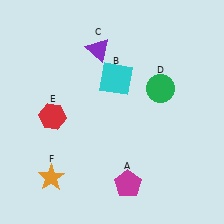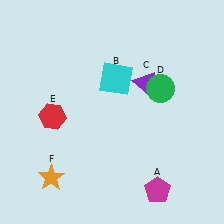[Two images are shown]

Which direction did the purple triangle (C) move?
The purple triangle (C) moved right.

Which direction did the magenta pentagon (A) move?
The magenta pentagon (A) moved right.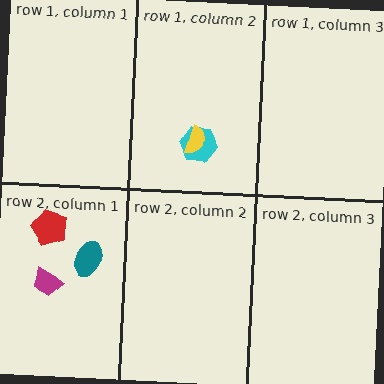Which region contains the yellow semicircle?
The row 1, column 2 region.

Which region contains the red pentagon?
The row 2, column 1 region.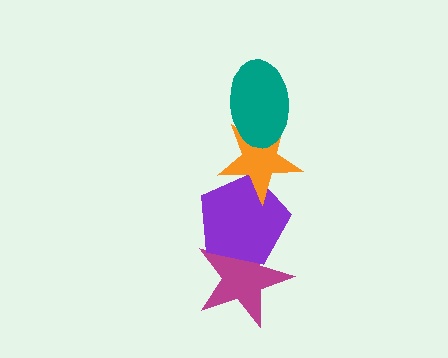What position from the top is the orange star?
The orange star is 2nd from the top.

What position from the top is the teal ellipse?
The teal ellipse is 1st from the top.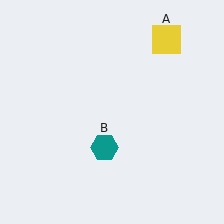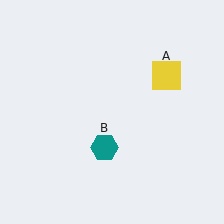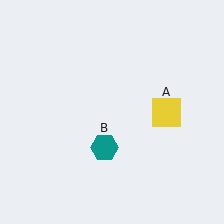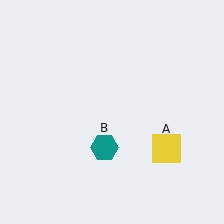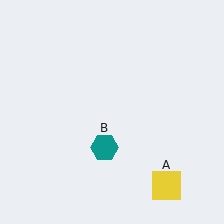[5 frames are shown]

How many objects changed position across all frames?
1 object changed position: yellow square (object A).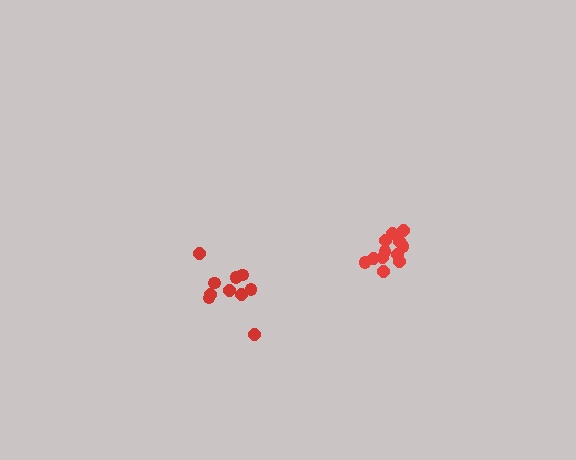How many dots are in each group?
Group 1: 12 dots, Group 2: 10 dots (22 total).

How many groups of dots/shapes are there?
There are 2 groups.